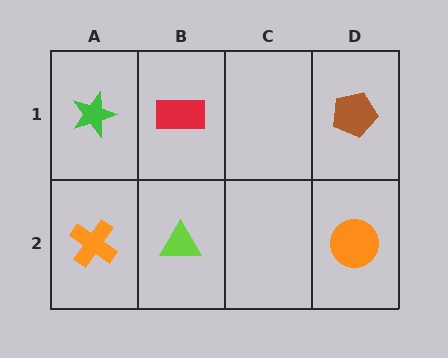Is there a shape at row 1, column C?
No, that cell is empty.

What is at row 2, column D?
An orange circle.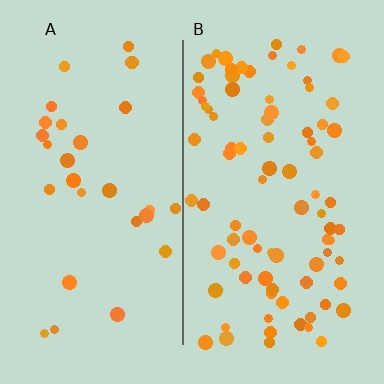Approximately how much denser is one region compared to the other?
Approximately 2.8× — region B over region A.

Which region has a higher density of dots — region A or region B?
B (the right).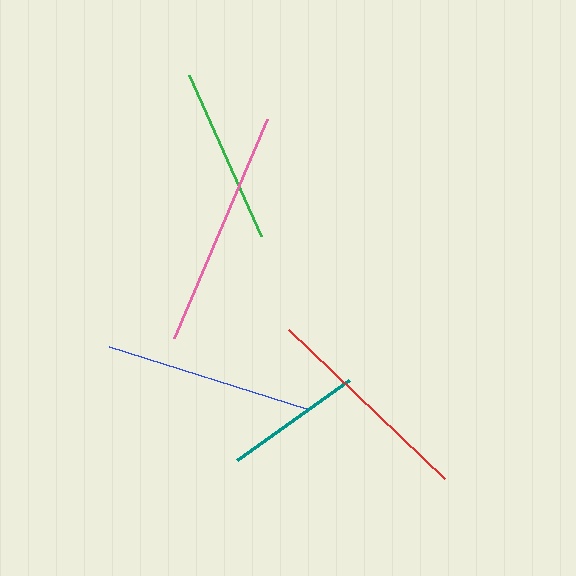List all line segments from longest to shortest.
From longest to shortest: pink, red, blue, green, teal.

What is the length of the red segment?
The red segment is approximately 216 pixels long.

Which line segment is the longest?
The pink line is the longest at approximately 237 pixels.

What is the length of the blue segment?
The blue segment is approximately 207 pixels long.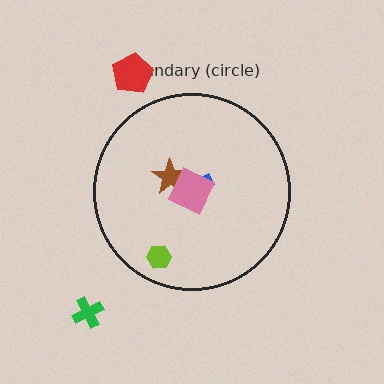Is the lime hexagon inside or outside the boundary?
Inside.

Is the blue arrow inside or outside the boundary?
Inside.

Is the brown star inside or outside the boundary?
Inside.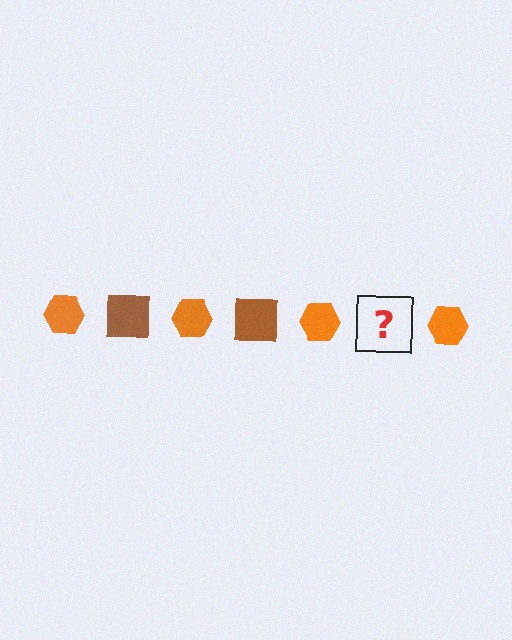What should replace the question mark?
The question mark should be replaced with a brown square.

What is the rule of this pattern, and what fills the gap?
The rule is that the pattern alternates between orange hexagon and brown square. The gap should be filled with a brown square.